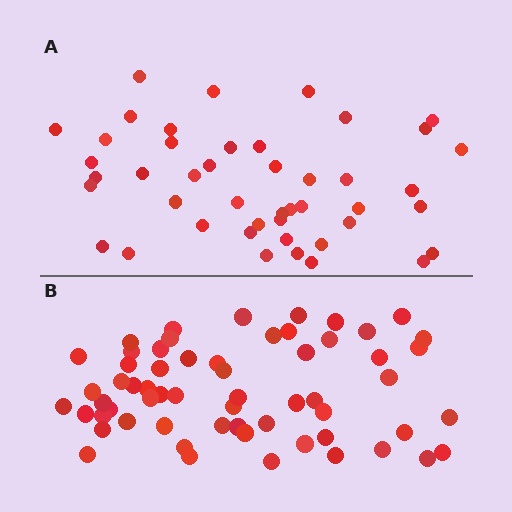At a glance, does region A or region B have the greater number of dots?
Region B (the bottom region) has more dots.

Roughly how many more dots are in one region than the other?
Region B has approximately 15 more dots than region A.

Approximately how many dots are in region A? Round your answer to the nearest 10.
About 40 dots. (The exact count is 45, which rounds to 40.)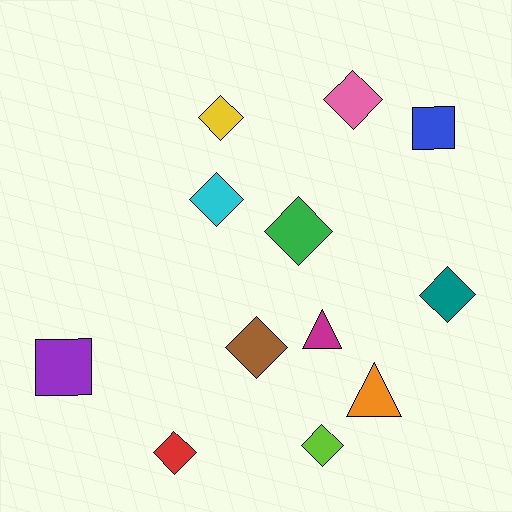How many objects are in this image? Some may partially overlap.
There are 12 objects.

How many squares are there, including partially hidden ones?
There are 2 squares.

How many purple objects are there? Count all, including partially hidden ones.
There is 1 purple object.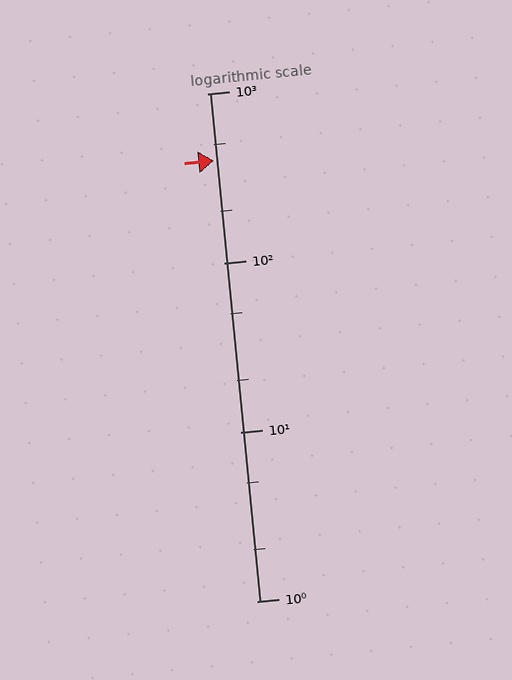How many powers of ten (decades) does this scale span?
The scale spans 3 decades, from 1 to 1000.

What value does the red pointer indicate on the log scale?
The pointer indicates approximately 400.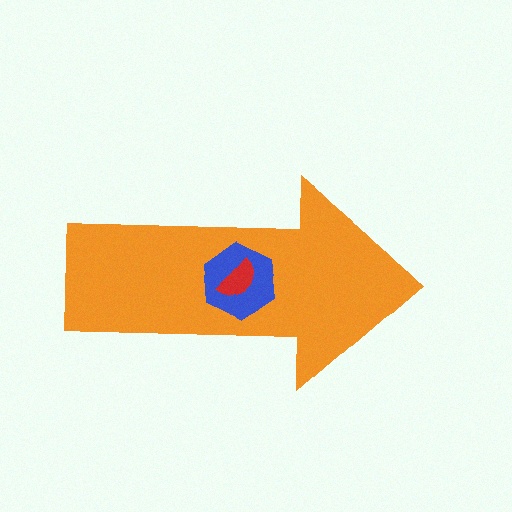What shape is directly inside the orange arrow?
The blue hexagon.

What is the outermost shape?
The orange arrow.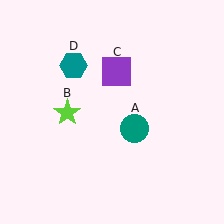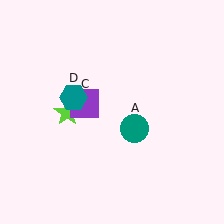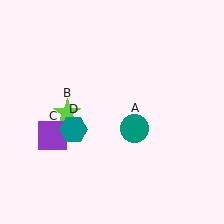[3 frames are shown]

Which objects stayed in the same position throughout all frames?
Teal circle (object A) and lime star (object B) remained stationary.